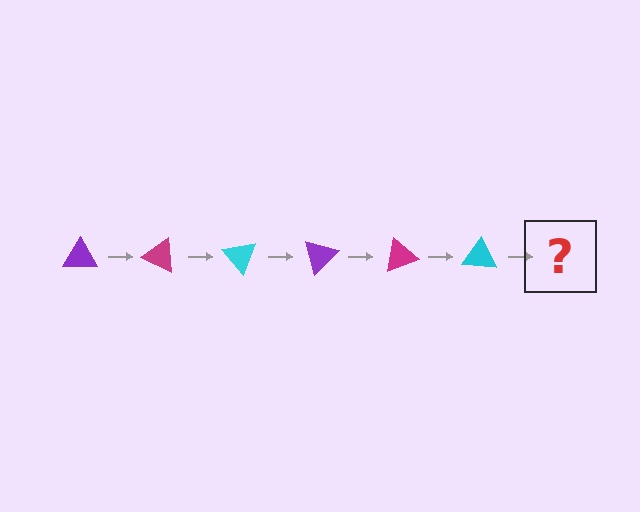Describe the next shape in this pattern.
It should be a purple triangle, rotated 150 degrees from the start.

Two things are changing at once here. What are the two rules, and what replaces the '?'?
The two rules are that it rotates 25 degrees each step and the color cycles through purple, magenta, and cyan. The '?' should be a purple triangle, rotated 150 degrees from the start.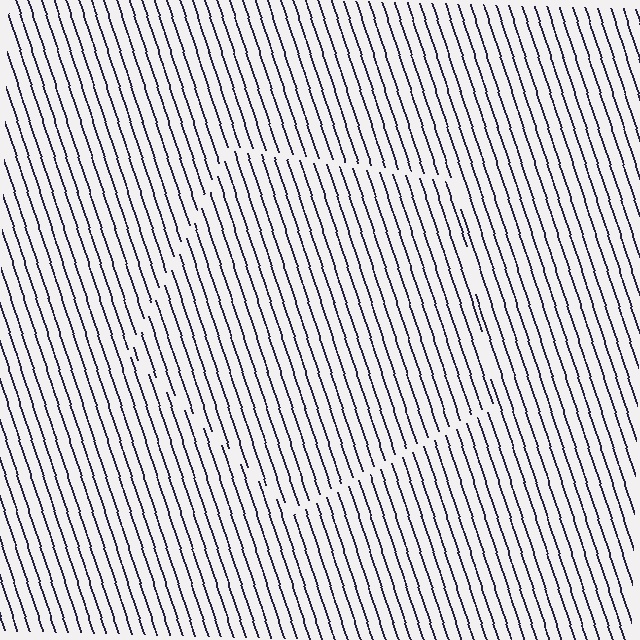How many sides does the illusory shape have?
5 sides — the line-ends trace a pentagon.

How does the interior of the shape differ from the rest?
The interior of the shape contains the same grating, shifted by half a period — the contour is defined by the phase discontinuity where line-ends from the inner and outer gratings abut.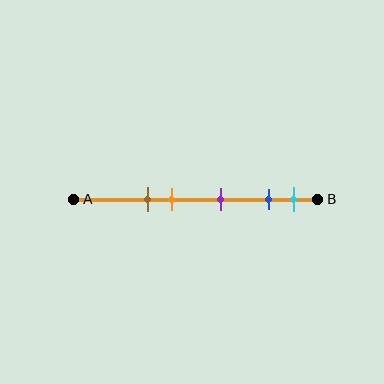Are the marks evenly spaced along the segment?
No, the marks are not evenly spaced.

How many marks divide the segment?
There are 5 marks dividing the segment.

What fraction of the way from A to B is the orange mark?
The orange mark is approximately 40% (0.4) of the way from A to B.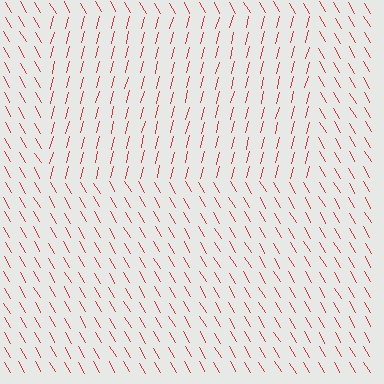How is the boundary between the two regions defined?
The boundary is defined purely by a change in line orientation (approximately 45 degrees difference). All lines are the same color and thickness.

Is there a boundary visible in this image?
Yes, there is a texture boundary formed by a change in line orientation.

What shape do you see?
I see a rectangle.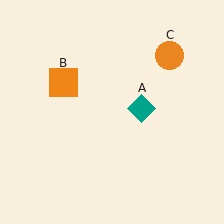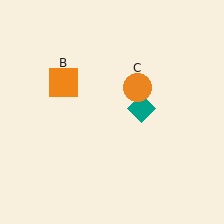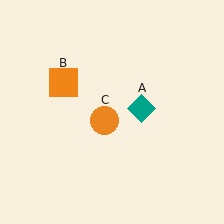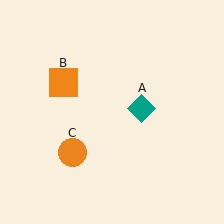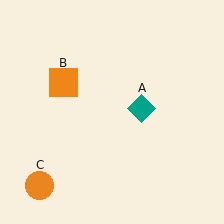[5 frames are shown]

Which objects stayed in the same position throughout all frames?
Teal diamond (object A) and orange square (object B) remained stationary.